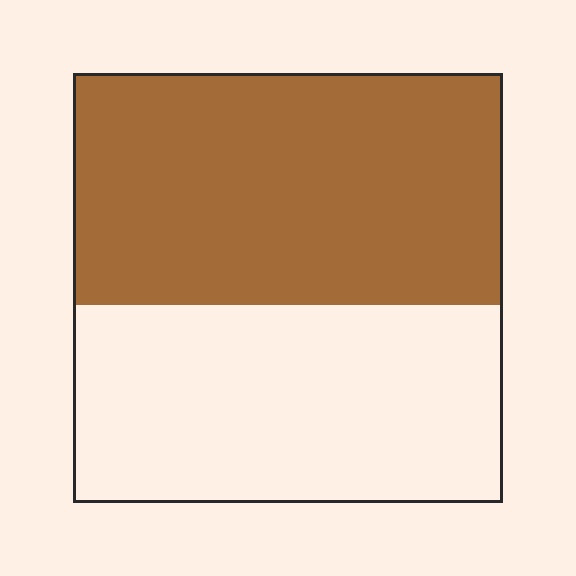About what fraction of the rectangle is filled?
About one half (1/2).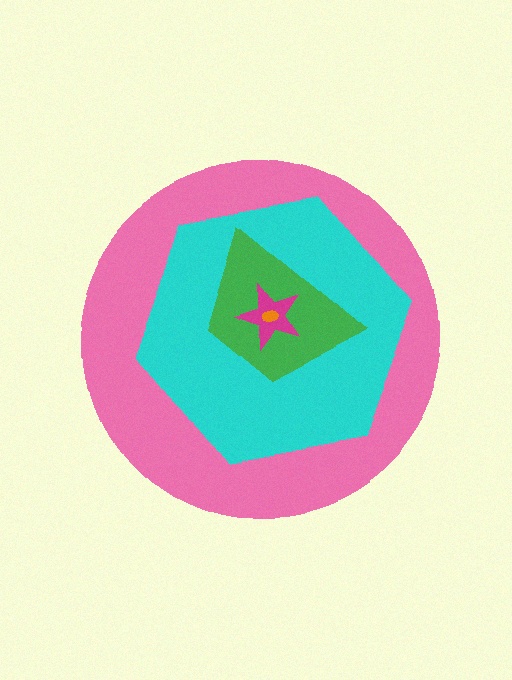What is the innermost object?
The orange ellipse.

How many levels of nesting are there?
5.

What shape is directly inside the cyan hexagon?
The green trapezoid.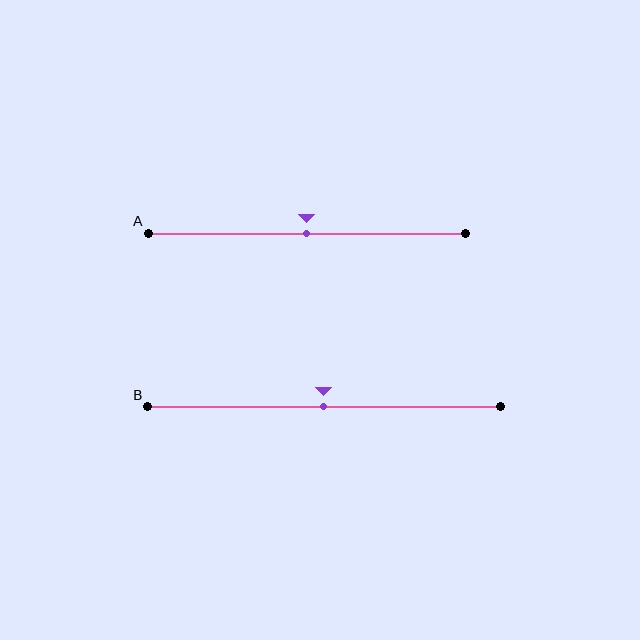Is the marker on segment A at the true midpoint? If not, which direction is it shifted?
Yes, the marker on segment A is at the true midpoint.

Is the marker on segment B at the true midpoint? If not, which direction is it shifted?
Yes, the marker on segment B is at the true midpoint.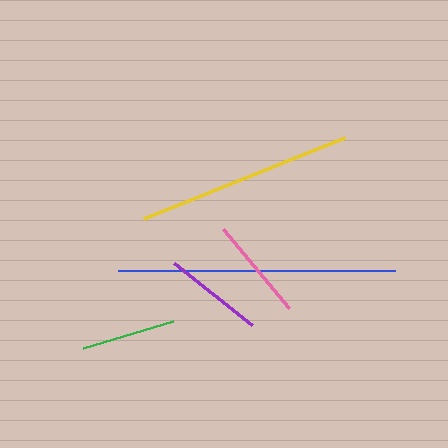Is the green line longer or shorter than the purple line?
The purple line is longer than the green line.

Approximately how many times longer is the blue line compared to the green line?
The blue line is approximately 3.0 times the length of the green line.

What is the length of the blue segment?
The blue segment is approximately 277 pixels long.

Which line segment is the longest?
The blue line is the longest at approximately 277 pixels.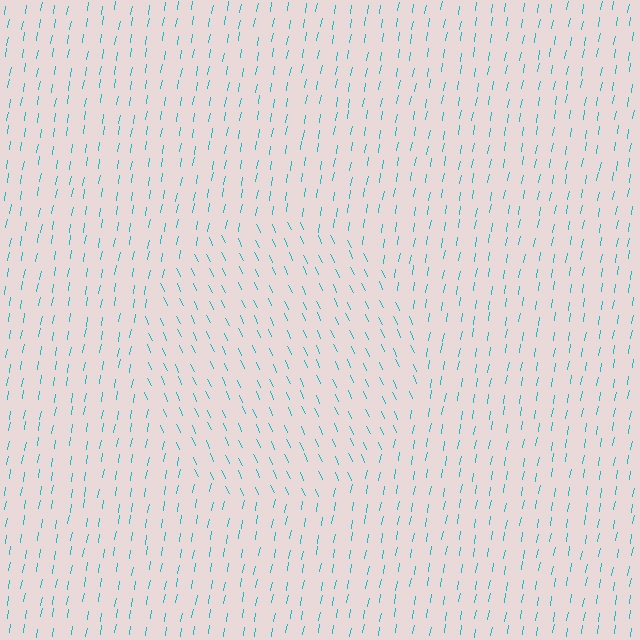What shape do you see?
I see a circle.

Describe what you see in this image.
The image is filled with small cyan line segments. A circle region in the image has lines oriented differently from the surrounding lines, creating a visible texture boundary.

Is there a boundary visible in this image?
Yes, there is a texture boundary formed by a change in line orientation.